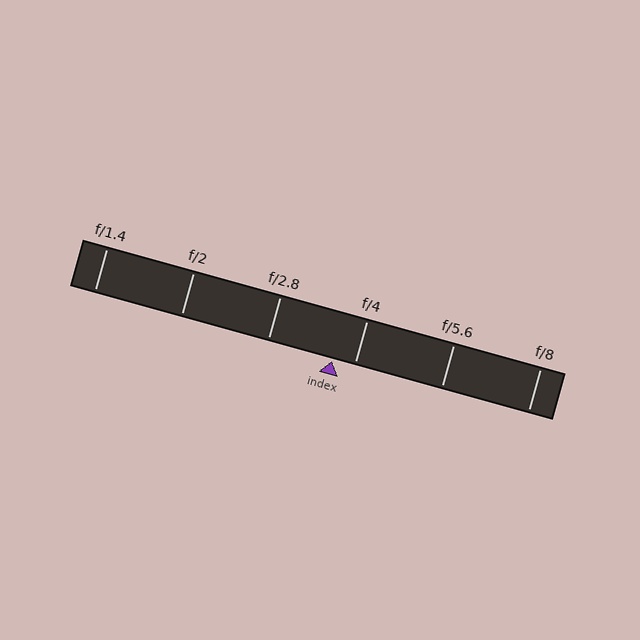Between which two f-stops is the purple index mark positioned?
The index mark is between f/2.8 and f/4.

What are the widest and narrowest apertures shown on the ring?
The widest aperture shown is f/1.4 and the narrowest is f/8.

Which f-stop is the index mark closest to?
The index mark is closest to f/4.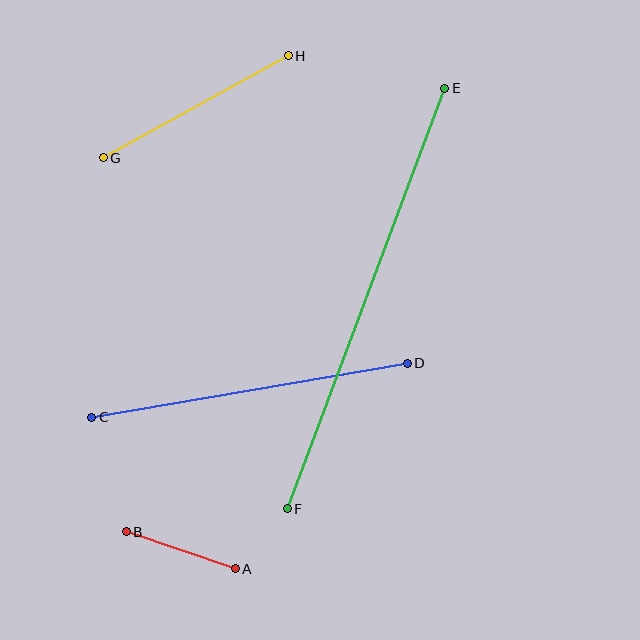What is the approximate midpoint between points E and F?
The midpoint is at approximately (366, 299) pixels.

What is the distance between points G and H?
The distance is approximately 211 pixels.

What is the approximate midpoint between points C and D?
The midpoint is at approximately (250, 390) pixels.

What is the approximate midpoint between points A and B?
The midpoint is at approximately (181, 550) pixels.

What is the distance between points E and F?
The distance is approximately 449 pixels.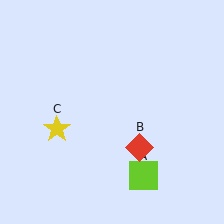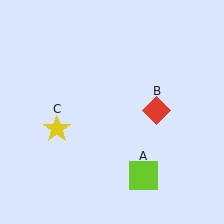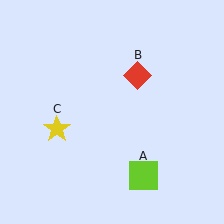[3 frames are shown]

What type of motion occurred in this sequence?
The red diamond (object B) rotated counterclockwise around the center of the scene.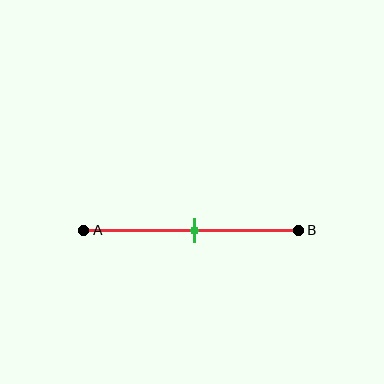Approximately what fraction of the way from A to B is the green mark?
The green mark is approximately 50% of the way from A to B.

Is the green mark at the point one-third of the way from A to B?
No, the mark is at about 50% from A, not at the 33% one-third point.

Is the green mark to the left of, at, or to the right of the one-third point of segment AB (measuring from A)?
The green mark is to the right of the one-third point of segment AB.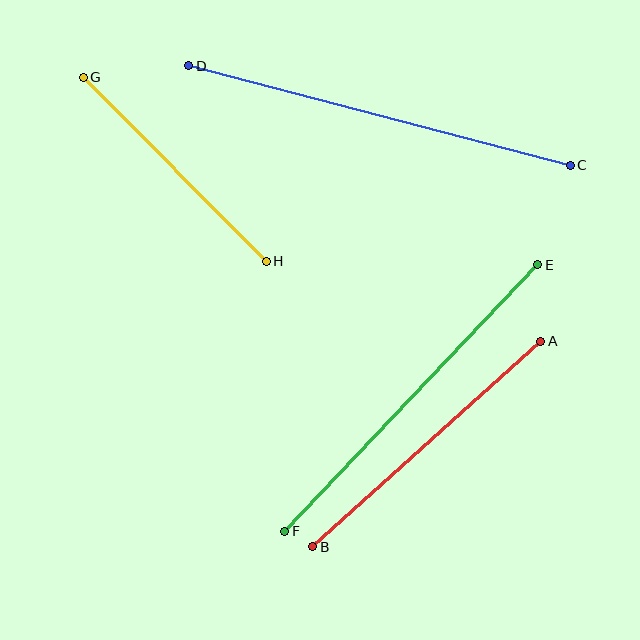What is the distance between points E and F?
The distance is approximately 368 pixels.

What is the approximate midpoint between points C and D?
The midpoint is at approximately (379, 116) pixels.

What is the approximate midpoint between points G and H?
The midpoint is at approximately (175, 169) pixels.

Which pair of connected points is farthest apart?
Points C and D are farthest apart.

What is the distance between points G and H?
The distance is approximately 260 pixels.